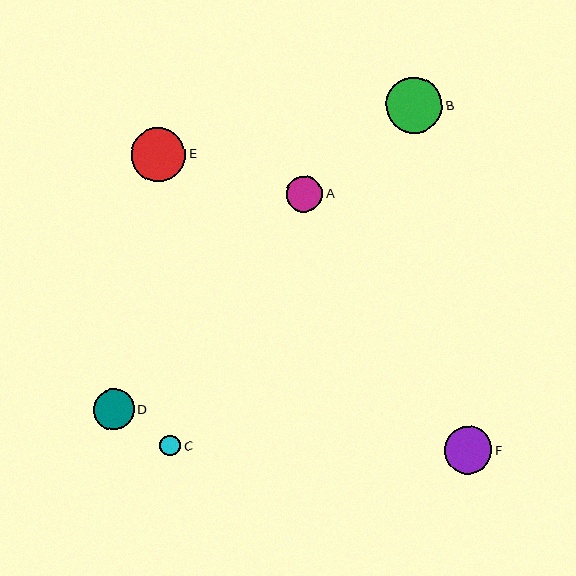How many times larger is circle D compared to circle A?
Circle D is approximately 1.1 times the size of circle A.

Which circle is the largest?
Circle B is the largest with a size of approximately 56 pixels.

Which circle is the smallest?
Circle C is the smallest with a size of approximately 21 pixels.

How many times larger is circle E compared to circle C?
Circle E is approximately 2.6 times the size of circle C.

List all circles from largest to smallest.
From largest to smallest: B, E, F, D, A, C.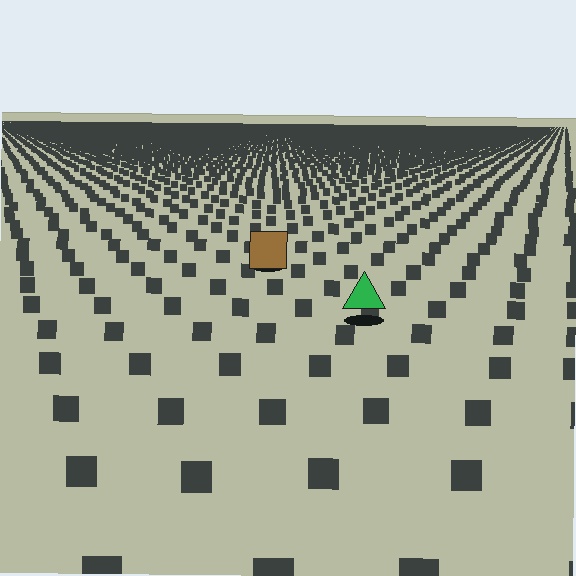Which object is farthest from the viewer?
The brown square is farthest from the viewer. It appears smaller and the ground texture around it is denser.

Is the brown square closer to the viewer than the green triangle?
No. The green triangle is closer — you can tell from the texture gradient: the ground texture is coarser near it.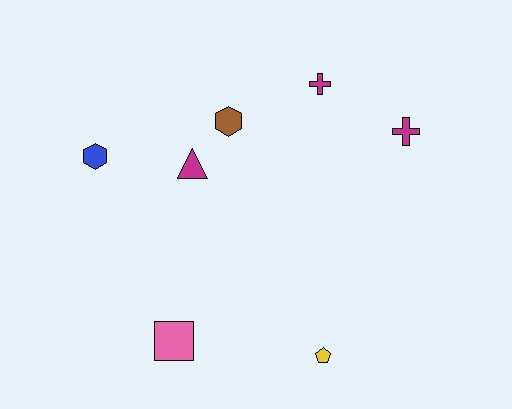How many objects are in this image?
There are 7 objects.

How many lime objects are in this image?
There are no lime objects.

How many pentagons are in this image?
There is 1 pentagon.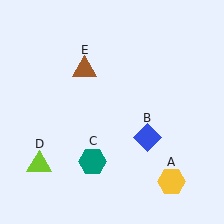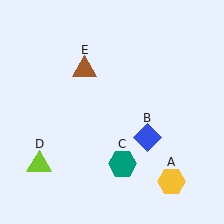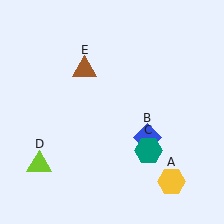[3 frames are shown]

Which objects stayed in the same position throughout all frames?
Yellow hexagon (object A) and blue diamond (object B) and lime triangle (object D) and brown triangle (object E) remained stationary.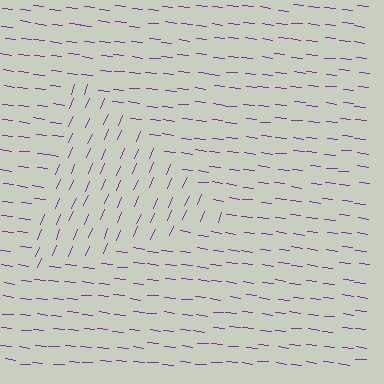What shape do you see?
I see a triangle.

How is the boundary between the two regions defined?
The boundary is defined purely by a change in line orientation (approximately 74 degrees difference). All lines are the same color and thickness.